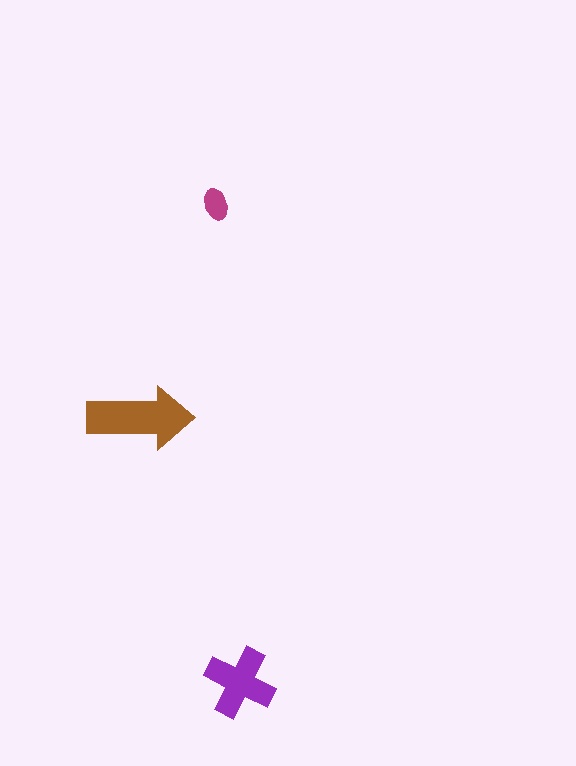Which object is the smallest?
The magenta ellipse.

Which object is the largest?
The brown arrow.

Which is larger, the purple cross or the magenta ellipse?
The purple cross.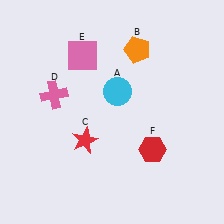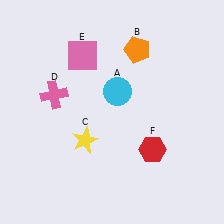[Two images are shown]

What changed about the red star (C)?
In Image 1, C is red. In Image 2, it changed to yellow.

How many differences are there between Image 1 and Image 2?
There is 1 difference between the two images.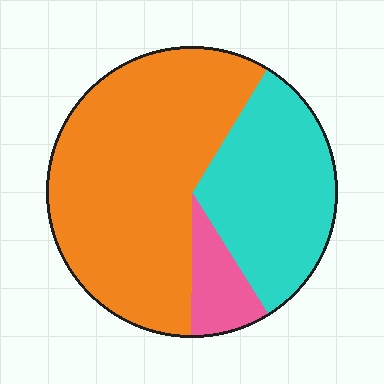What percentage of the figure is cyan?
Cyan takes up between a sixth and a third of the figure.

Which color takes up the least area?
Pink, at roughly 10%.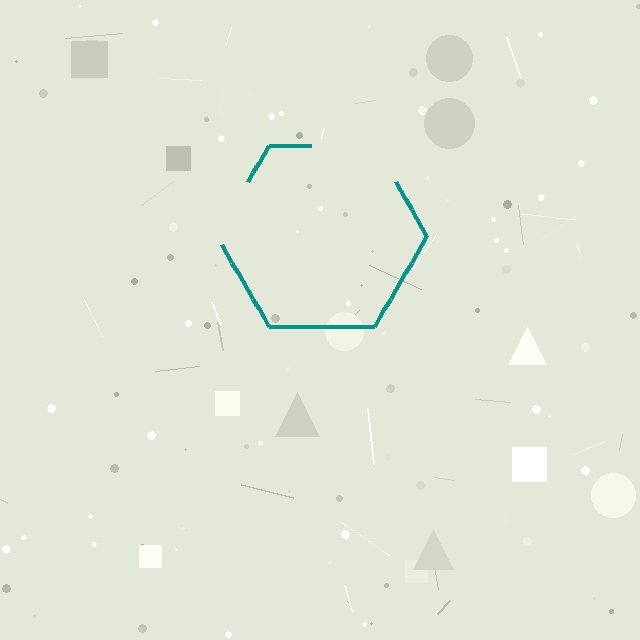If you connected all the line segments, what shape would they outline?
They would outline a hexagon.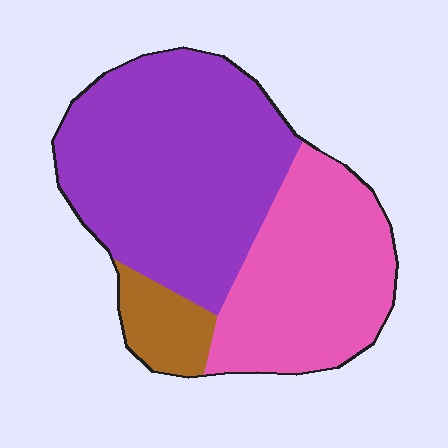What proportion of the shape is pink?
Pink covers roughly 35% of the shape.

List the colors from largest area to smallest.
From largest to smallest: purple, pink, brown.